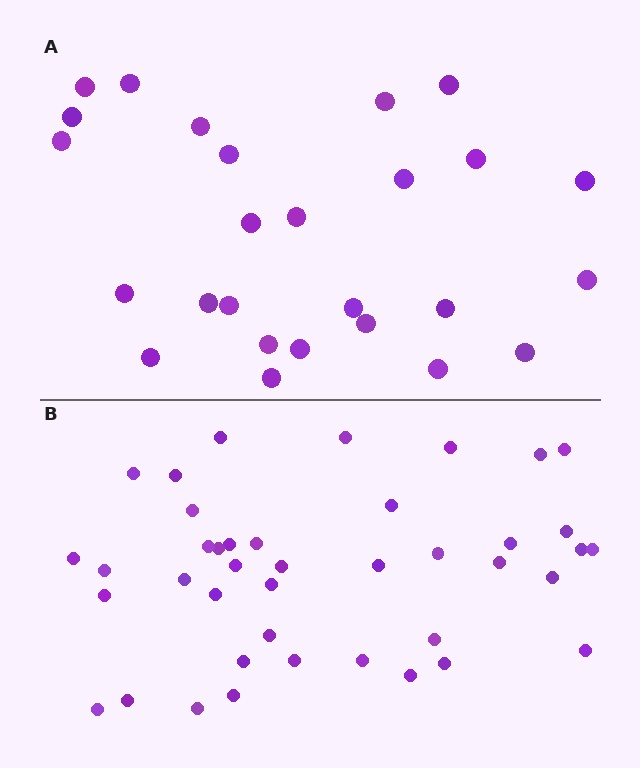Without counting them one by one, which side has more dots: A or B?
Region B (the bottom region) has more dots.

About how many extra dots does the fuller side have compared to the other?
Region B has approximately 15 more dots than region A.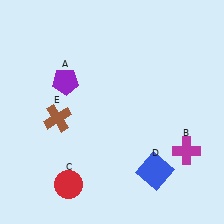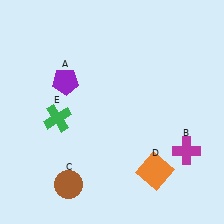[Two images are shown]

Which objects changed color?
C changed from red to brown. D changed from blue to orange. E changed from brown to green.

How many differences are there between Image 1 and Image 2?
There are 3 differences between the two images.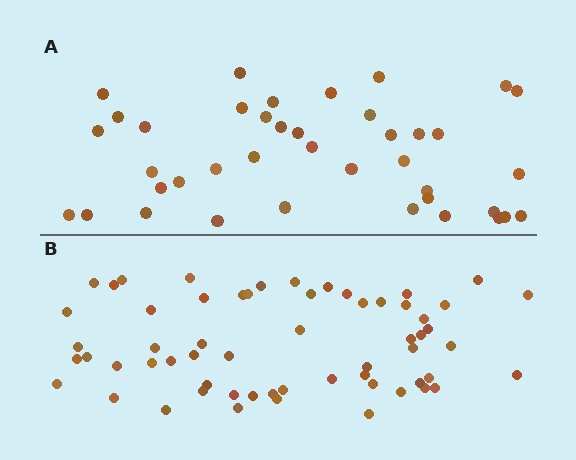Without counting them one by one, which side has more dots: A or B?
Region B (the bottom region) has more dots.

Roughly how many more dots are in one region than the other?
Region B has approximately 20 more dots than region A.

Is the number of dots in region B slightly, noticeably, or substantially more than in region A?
Region B has substantially more. The ratio is roughly 1.5 to 1.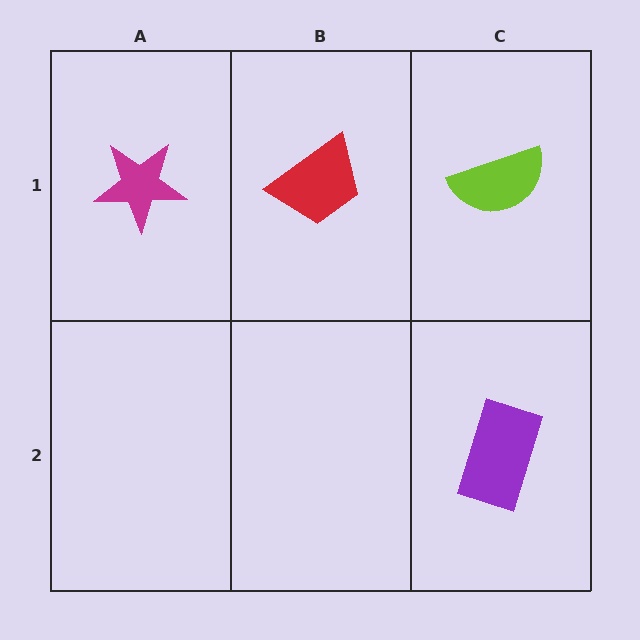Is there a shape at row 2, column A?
No, that cell is empty.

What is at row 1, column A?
A magenta star.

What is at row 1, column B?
A red trapezoid.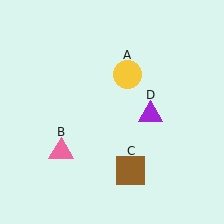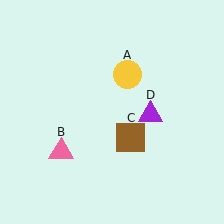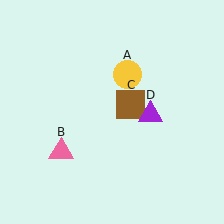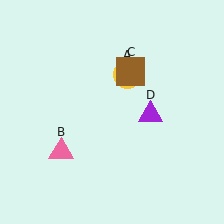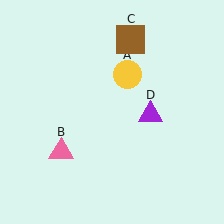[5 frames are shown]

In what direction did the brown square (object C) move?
The brown square (object C) moved up.